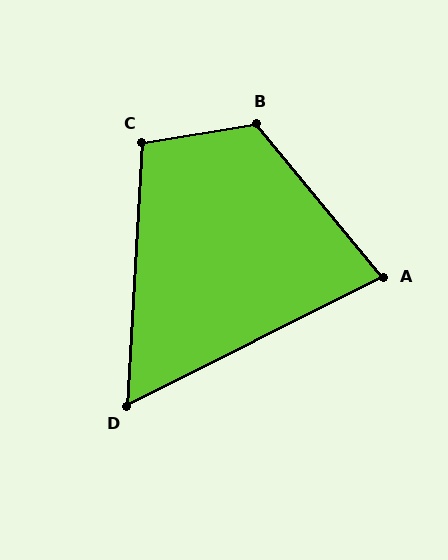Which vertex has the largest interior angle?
B, at approximately 120 degrees.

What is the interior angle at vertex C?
Approximately 103 degrees (obtuse).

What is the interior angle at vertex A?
Approximately 77 degrees (acute).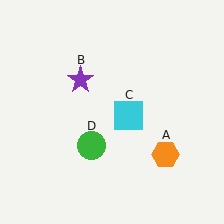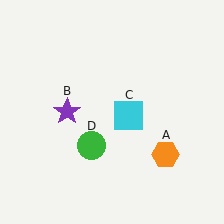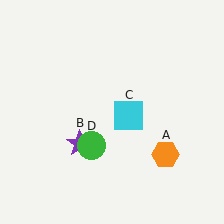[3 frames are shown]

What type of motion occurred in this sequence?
The purple star (object B) rotated counterclockwise around the center of the scene.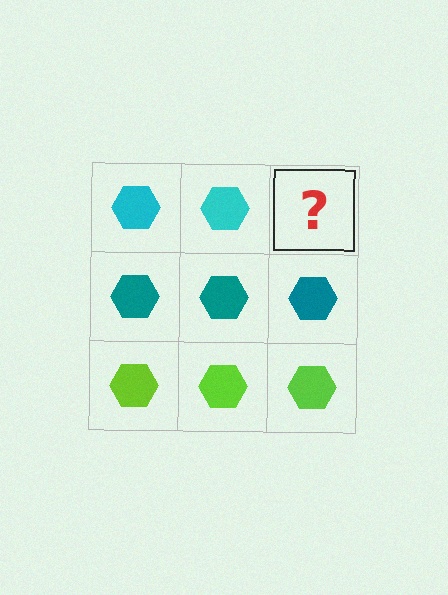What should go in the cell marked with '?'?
The missing cell should contain a cyan hexagon.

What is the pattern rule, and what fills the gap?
The rule is that each row has a consistent color. The gap should be filled with a cyan hexagon.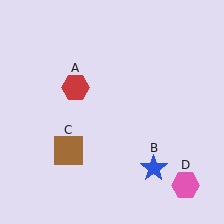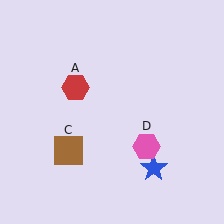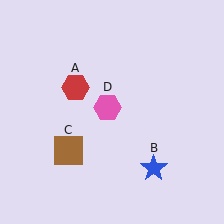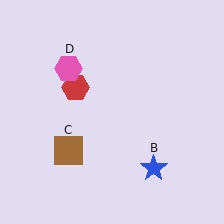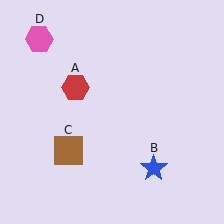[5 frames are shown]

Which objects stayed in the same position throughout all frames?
Red hexagon (object A) and blue star (object B) and brown square (object C) remained stationary.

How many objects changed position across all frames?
1 object changed position: pink hexagon (object D).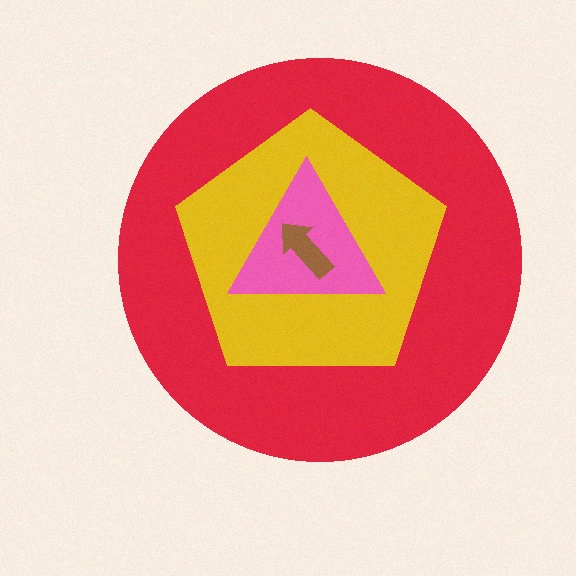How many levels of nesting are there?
4.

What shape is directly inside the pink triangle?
The brown arrow.